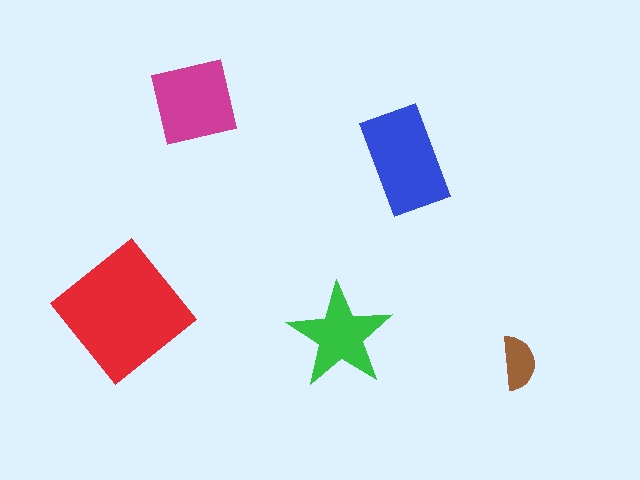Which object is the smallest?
The brown semicircle.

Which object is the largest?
The red diamond.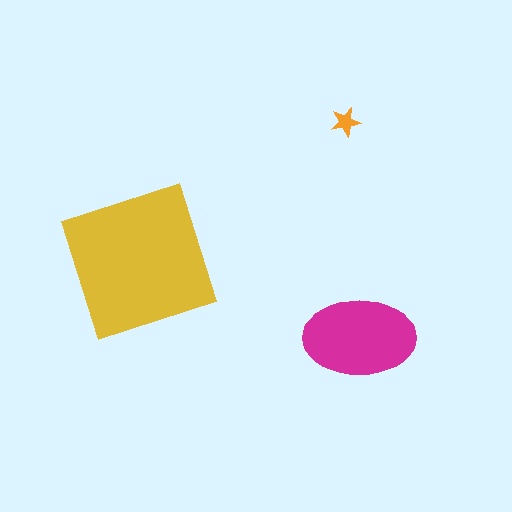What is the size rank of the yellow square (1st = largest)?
1st.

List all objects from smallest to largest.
The orange star, the magenta ellipse, the yellow square.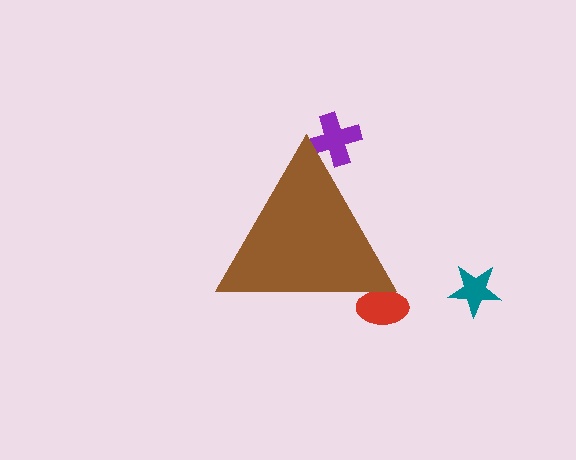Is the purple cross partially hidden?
Yes, the purple cross is partially hidden behind the brown triangle.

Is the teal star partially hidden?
No, the teal star is fully visible.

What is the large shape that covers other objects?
A brown triangle.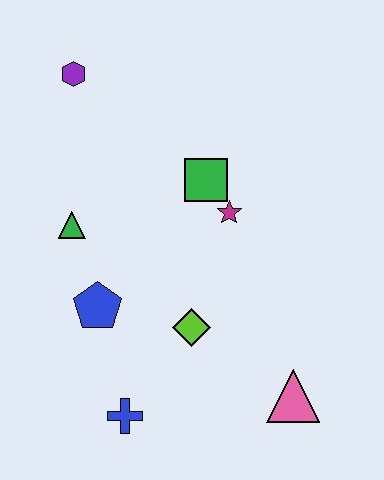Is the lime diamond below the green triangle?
Yes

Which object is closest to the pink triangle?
The lime diamond is closest to the pink triangle.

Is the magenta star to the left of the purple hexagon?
No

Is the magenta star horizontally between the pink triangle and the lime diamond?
Yes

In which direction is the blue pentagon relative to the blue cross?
The blue pentagon is above the blue cross.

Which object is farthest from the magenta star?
The blue cross is farthest from the magenta star.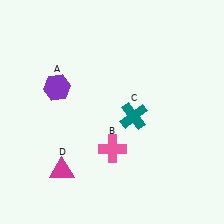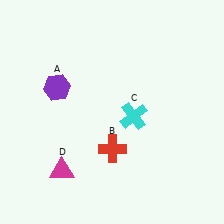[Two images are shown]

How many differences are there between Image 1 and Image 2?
There are 2 differences between the two images.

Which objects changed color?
B changed from pink to red. C changed from teal to cyan.